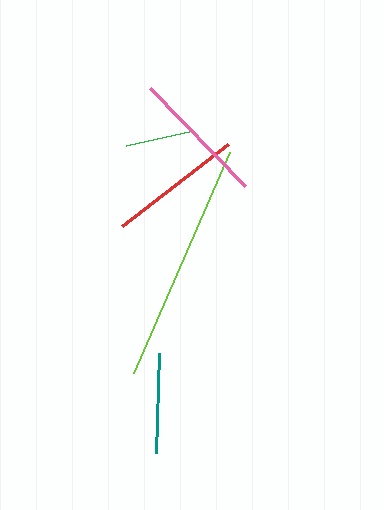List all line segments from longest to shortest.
From longest to shortest: lime, pink, red, teal, green.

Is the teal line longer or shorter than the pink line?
The pink line is longer than the teal line.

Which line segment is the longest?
The lime line is the longest at approximately 241 pixels.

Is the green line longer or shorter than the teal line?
The teal line is longer than the green line.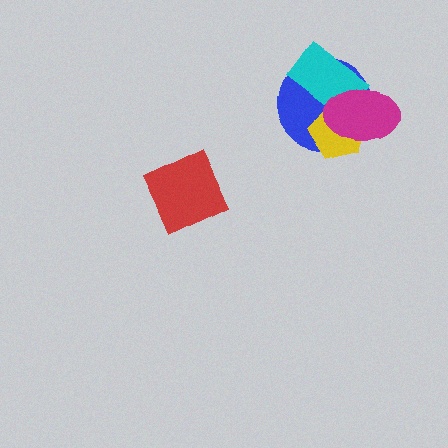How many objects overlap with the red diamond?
0 objects overlap with the red diamond.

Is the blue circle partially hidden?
Yes, it is partially covered by another shape.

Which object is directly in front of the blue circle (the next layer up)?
The yellow pentagon is directly in front of the blue circle.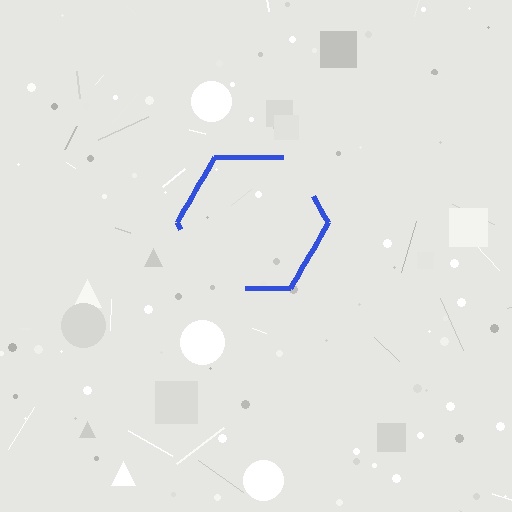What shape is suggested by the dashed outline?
The dashed outline suggests a hexagon.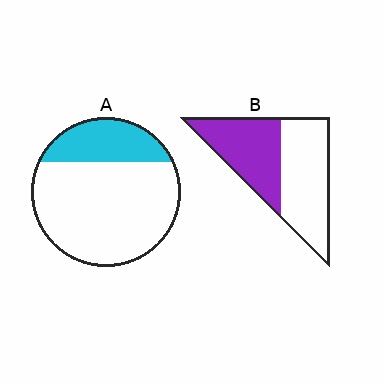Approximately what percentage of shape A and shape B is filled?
A is approximately 25% and B is approximately 45%.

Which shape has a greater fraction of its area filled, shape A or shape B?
Shape B.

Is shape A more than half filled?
No.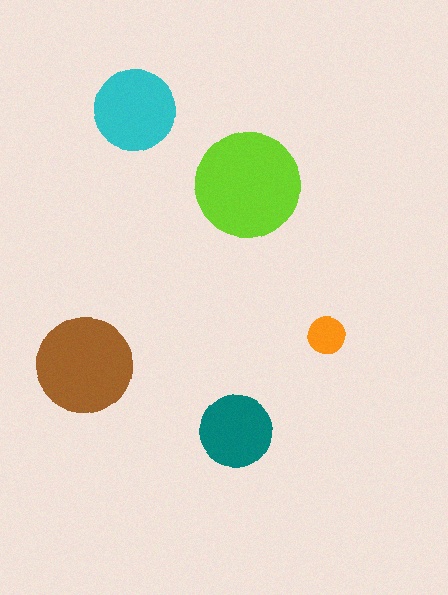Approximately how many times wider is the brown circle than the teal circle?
About 1.5 times wider.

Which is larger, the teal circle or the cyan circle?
The cyan one.